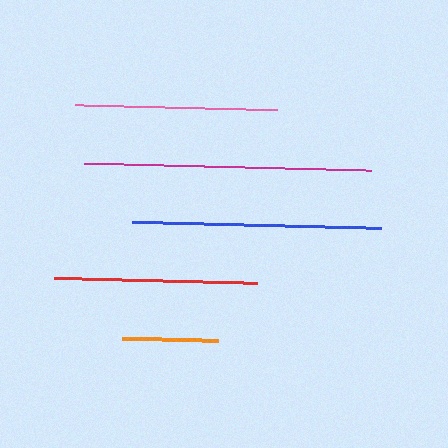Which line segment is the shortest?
The orange line is the shortest at approximately 96 pixels.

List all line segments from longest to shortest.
From longest to shortest: magenta, blue, red, pink, orange.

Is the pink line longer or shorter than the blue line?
The blue line is longer than the pink line.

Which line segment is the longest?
The magenta line is the longest at approximately 287 pixels.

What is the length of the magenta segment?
The magenta segment is approximately 287 pixels long.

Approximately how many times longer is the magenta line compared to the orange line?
The magenta line is approximately 3.0 times the length of the orange line.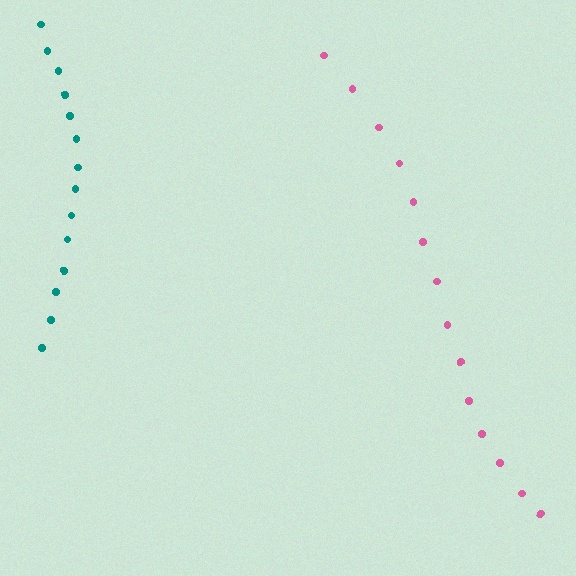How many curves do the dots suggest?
There are 2 distinct paths.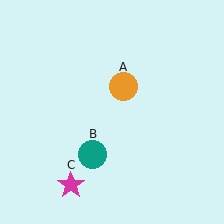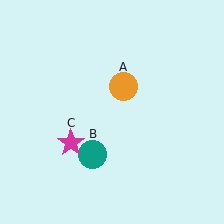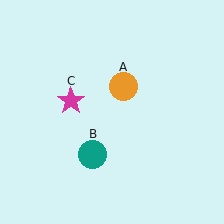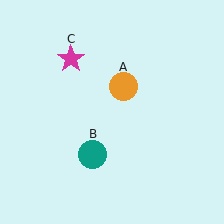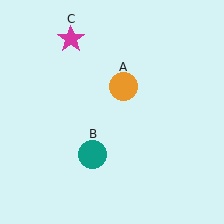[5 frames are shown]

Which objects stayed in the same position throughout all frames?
Orange circle (object A) and teal circle (object B) remained stationary.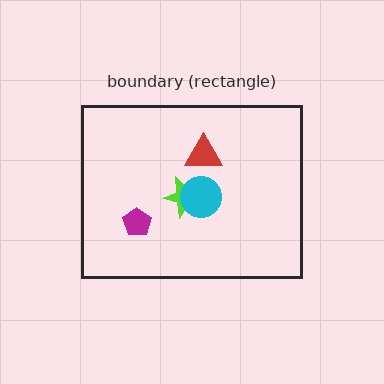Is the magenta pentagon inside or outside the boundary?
Inside.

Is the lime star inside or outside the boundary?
Inside.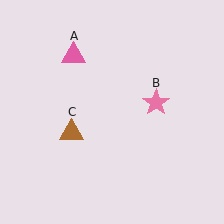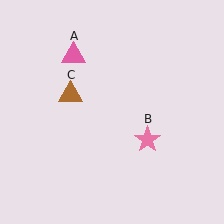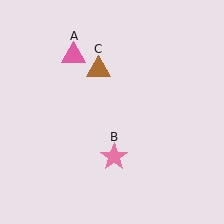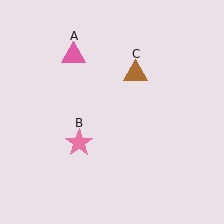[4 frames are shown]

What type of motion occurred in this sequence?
The pink star (object B), brown triangle (object C) rotated clockwise around the center of the scene.